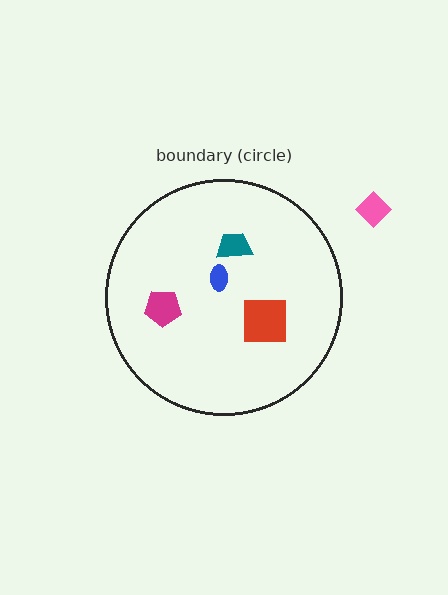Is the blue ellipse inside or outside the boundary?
Inside.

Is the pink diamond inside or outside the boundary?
Outside.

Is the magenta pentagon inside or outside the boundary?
Inside.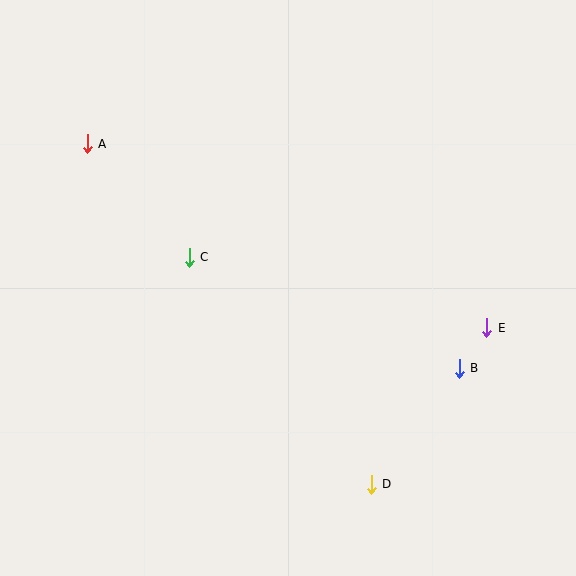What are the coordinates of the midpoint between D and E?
The midpoint between D and E is at (429, 406).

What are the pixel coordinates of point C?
Point C is at (189, 257).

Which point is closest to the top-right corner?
Point E is closest to the top-right corner.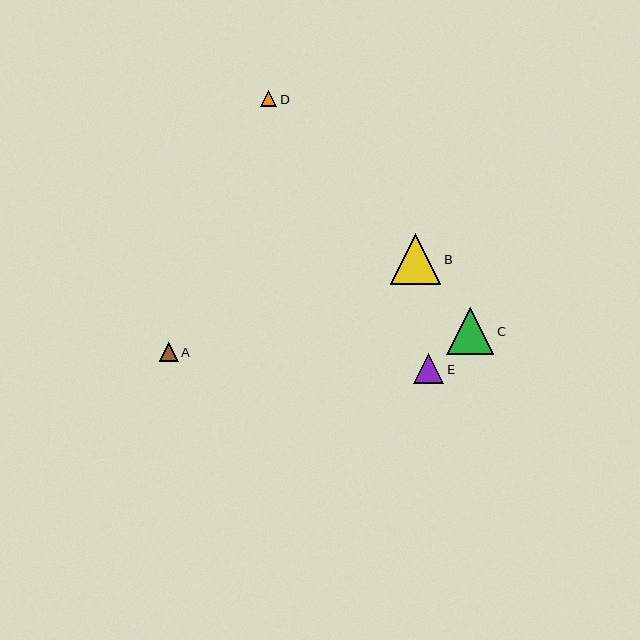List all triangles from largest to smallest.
From largest to smallest: B, C, E, A, D.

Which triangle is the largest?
Triangle B is the largest with a size of approximately 50 pixels.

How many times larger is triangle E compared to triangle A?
Triangle E is approximately 1.7 times the size of triangle A.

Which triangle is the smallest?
Triangle D is the smallest with a size of approximately 16 pixels.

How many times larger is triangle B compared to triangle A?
Triangle B is approximately 2.7 times the size of triangle A.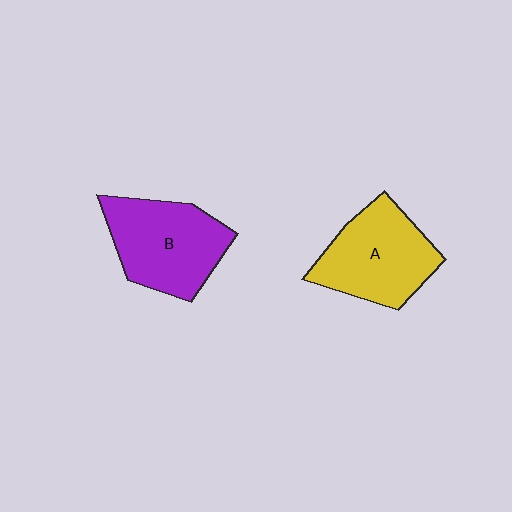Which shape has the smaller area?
Shape A (yellow).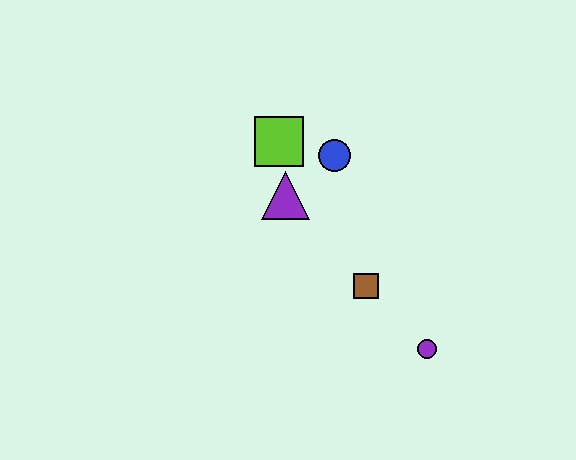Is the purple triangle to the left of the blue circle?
Yes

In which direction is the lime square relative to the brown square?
The lime square is above the brown square.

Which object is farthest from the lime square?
The purple circle is farthest from the lime square.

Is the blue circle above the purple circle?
Yes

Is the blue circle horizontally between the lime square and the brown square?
Yes